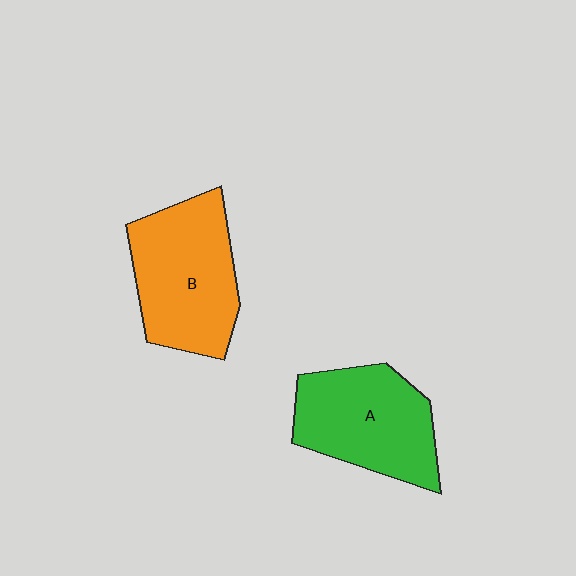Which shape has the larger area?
Shape B (orange).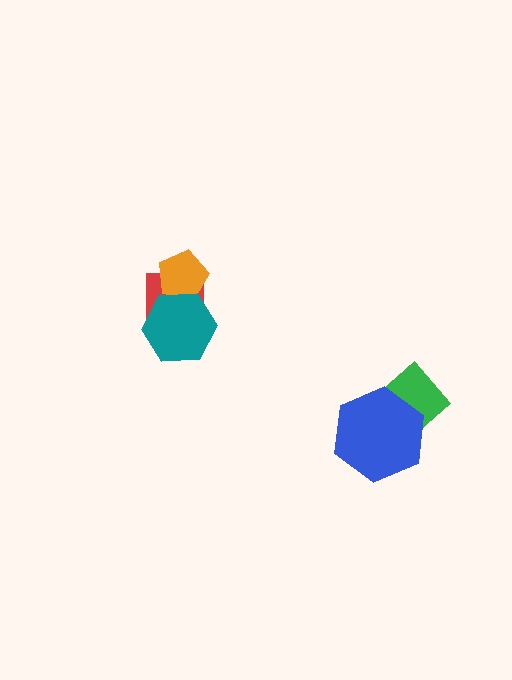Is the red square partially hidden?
Yes, it is partially covered by another shape.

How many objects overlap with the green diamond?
1 object overlaps with the green diamond.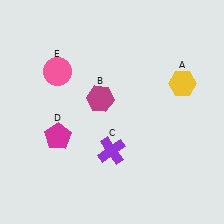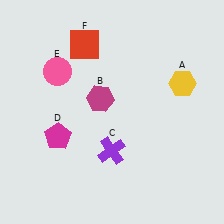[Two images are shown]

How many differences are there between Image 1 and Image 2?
There is 1 difference between the two images.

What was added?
A red square (F) was added in Image 2.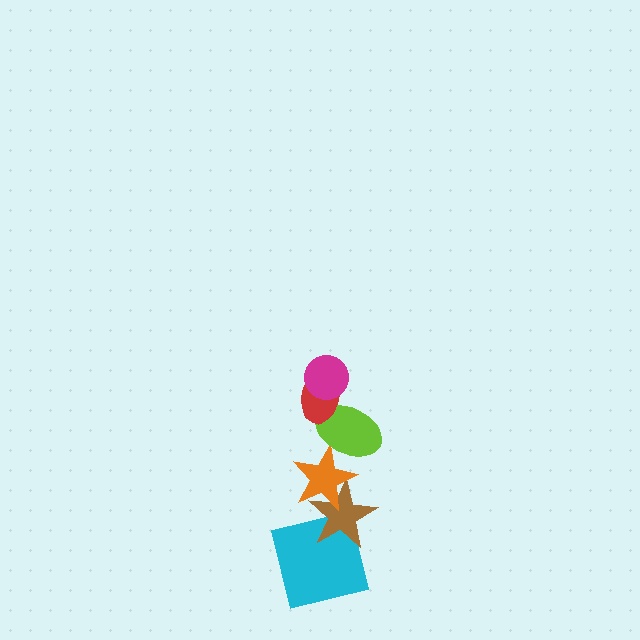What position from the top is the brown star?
The brown star is 5th from the top.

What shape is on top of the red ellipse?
The magenta circle is on top of the red ellipse.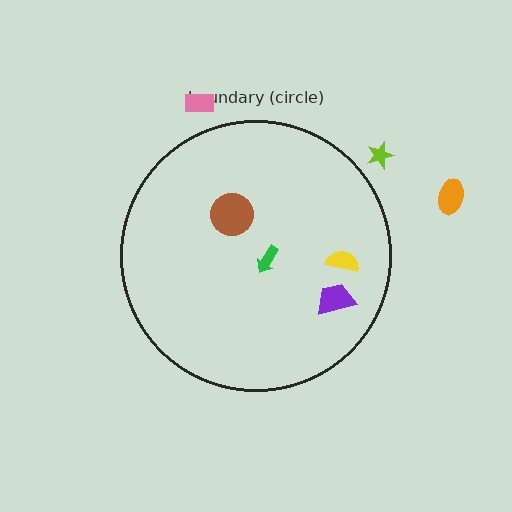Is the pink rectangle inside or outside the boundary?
Outside.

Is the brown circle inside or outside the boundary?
Inside.